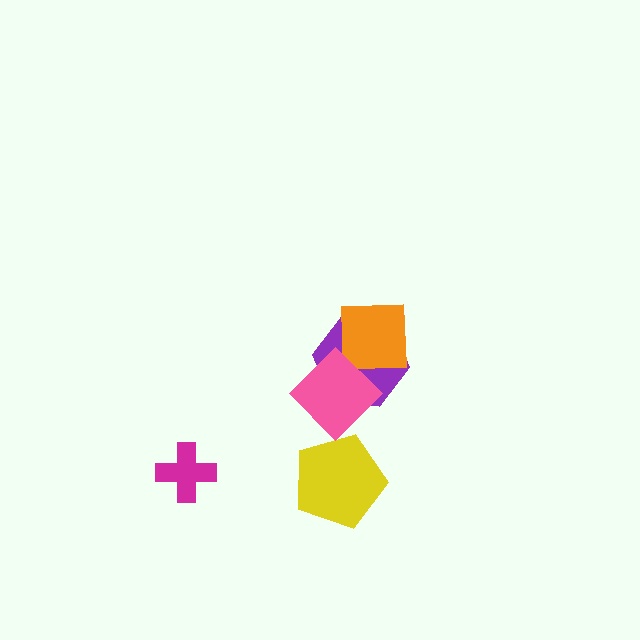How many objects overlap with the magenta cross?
0 objects overlap with the magenta cross.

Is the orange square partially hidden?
Yes, it is partially covered by another shape.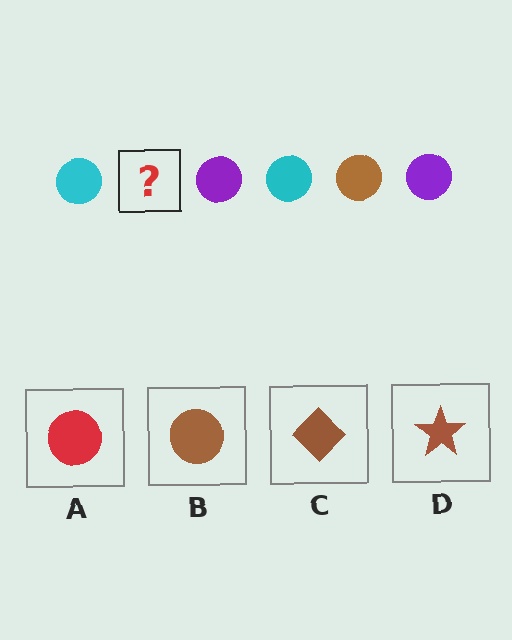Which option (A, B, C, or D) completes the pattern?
B.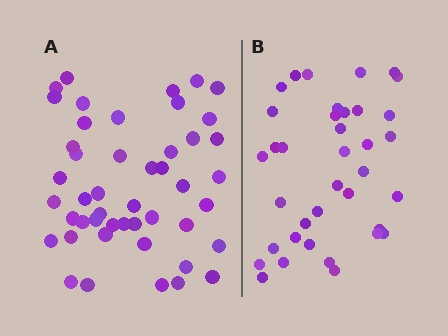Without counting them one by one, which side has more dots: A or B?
Region A (the left region) has more dots.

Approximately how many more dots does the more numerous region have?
Region A has roughly 10 or so more dots than region B.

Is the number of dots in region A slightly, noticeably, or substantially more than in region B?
Region A has noticeably more, but not dramatically so. The ratio is roughly 1.3 to 1.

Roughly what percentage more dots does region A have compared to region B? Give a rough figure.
About 25% more.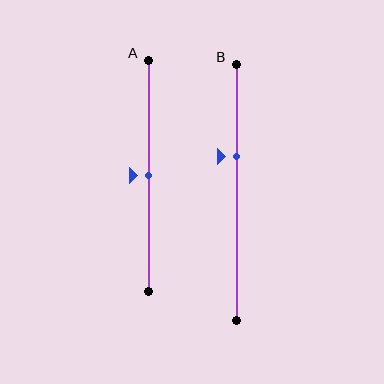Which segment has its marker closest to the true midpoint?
Segment A has its marker closest to the true midpoint.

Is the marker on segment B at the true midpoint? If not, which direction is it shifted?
No, the marker on segment B is shifted upward by about 14% of the segment length.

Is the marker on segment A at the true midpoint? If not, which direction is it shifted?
Yes, the marker on segment A is at the true midpoint.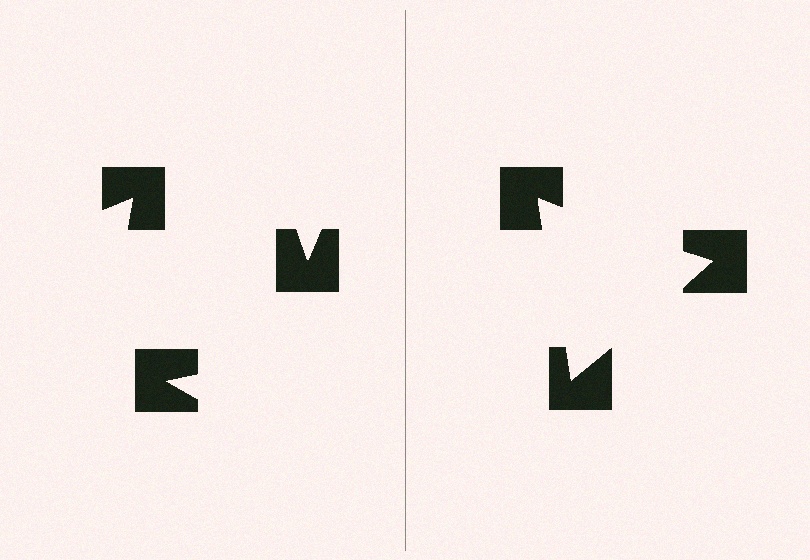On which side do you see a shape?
An illusory triangle appears on the right side. On the left side the wedge cuts are rotated, so no coherent shape forms.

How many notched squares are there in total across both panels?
6 — 3 on each side.